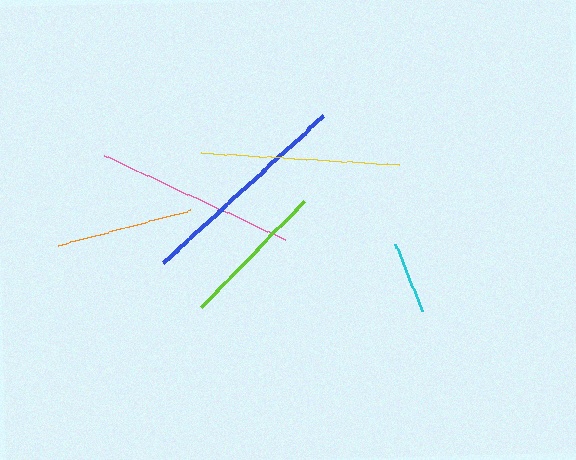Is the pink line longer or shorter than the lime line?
The pink line is longer than the lime line.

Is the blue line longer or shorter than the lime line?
The blue line is longer than the lime line.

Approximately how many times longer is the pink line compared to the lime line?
The pink line is approximately 1.3 times the length of the lime line.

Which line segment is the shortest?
The cyan line is the shortest at approximately 72 pixels.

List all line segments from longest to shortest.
From longest to shortest: blue, pink, yellow, lime, orange, cyan.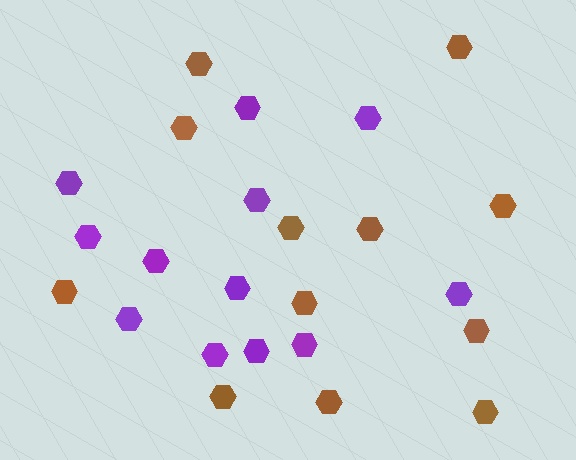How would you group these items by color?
There are 2 groups: one group of brown hexagons (12) and one group of purple hexagons (12).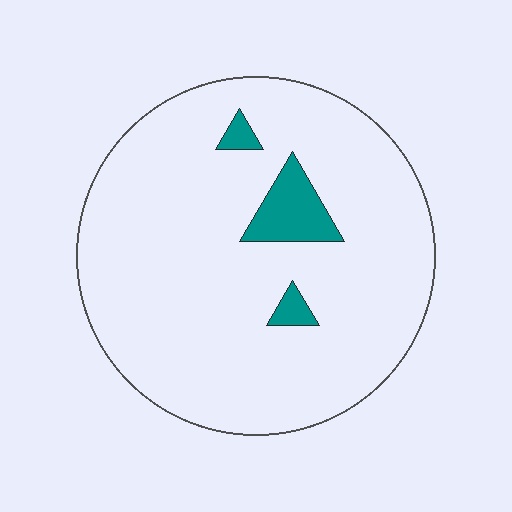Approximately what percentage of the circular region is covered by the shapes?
Approximately 5%.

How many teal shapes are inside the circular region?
3.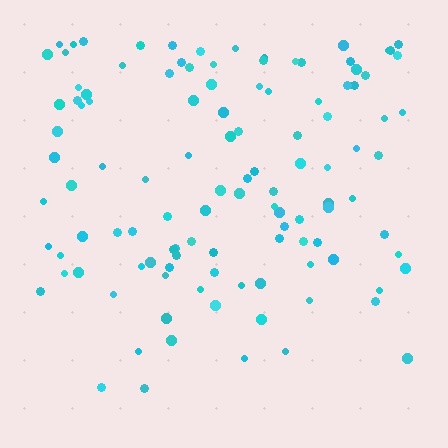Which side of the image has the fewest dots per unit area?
The bottom.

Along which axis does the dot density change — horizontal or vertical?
Vertical.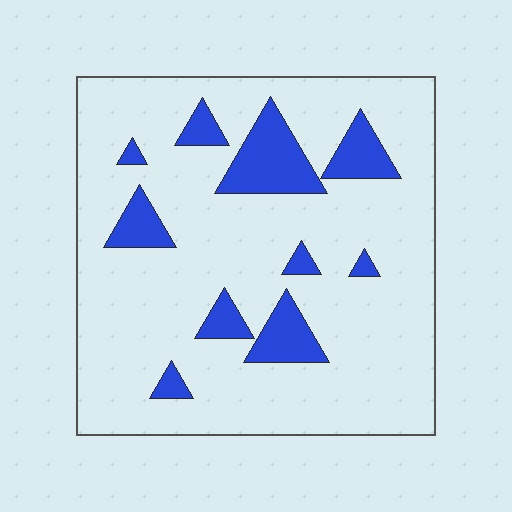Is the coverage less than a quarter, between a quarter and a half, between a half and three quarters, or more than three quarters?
Less than a quarter.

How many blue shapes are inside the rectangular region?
10.